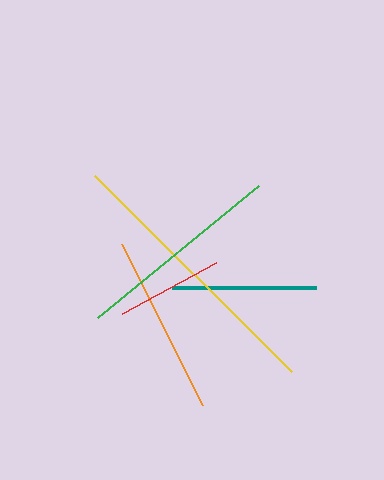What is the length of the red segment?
The red segment is approximately 107 pixels long.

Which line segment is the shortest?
The red line is the shortest at approximately 107 pixels.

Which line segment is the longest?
The yellow line is the longest at approximately 278 pixels.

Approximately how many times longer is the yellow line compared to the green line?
The yellow line is approximately 1.3 times the length of the green line.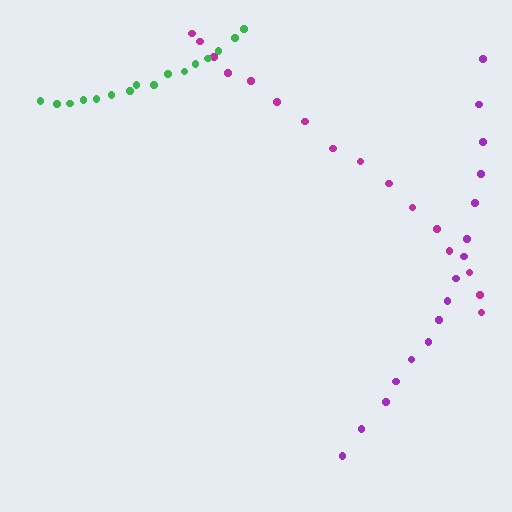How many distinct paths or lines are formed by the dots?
There are 3 distinct paths.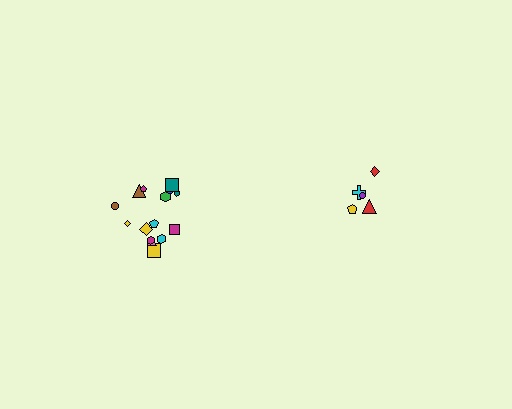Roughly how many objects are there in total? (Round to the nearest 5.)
Roughly 20 objects in total.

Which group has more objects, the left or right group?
The left group.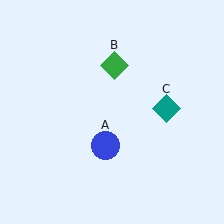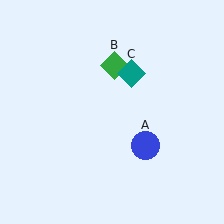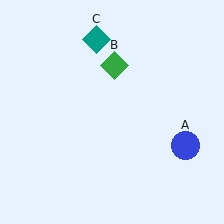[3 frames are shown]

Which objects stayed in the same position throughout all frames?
Green diamond (object B) remained stationary.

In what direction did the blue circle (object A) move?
The blue circle (object A) moved right.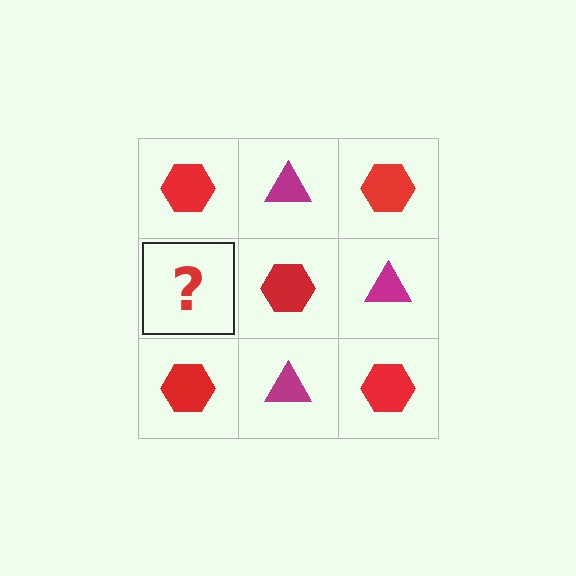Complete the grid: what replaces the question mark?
The question mark should be replaced with a magenta triangle.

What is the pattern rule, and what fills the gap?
The rule is that it alternates red hexagon and magenta triangle in a checkerboard pattern. The gap should be filled with a magenta triangle.